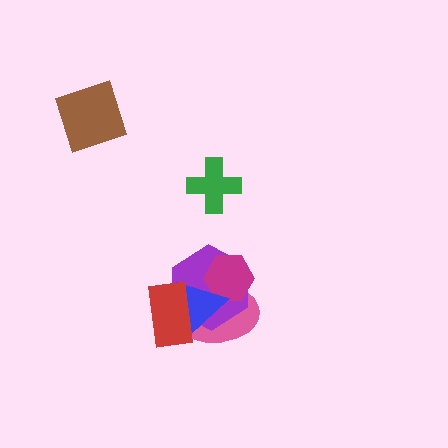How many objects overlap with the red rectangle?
3 objects overlap with the red rectangle.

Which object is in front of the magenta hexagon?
The blue triangle is in front of the magenta hexagon.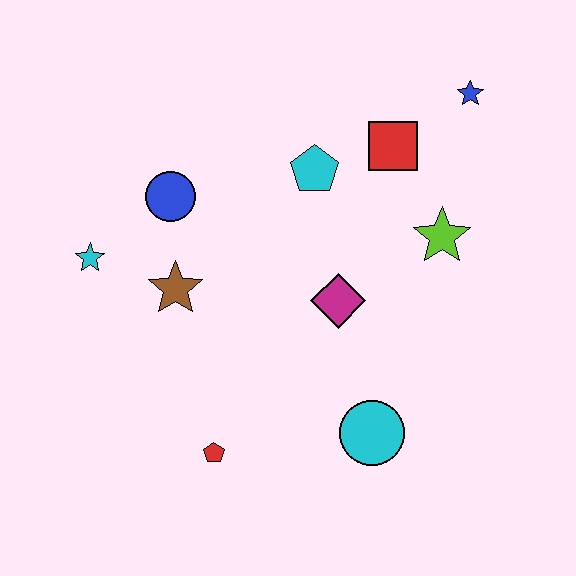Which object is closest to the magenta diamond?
The lime star is closest to the magenta diamond.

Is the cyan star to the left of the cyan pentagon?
Yes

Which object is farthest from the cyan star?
The blue star is farthest from the cyan star.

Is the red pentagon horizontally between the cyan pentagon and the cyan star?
Yes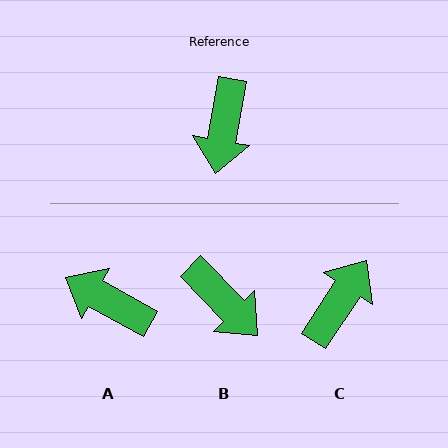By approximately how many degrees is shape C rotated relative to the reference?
Approximately 157 degrees counter-clockwise.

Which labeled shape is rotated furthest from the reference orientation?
C, about 157 degrees away.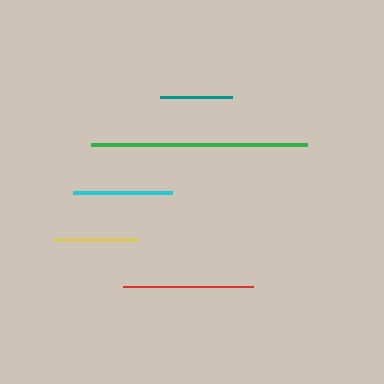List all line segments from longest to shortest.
From longest to shortest: green, red, cyan, yellow, teal.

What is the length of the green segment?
The green segment is approximately 216 pixels long.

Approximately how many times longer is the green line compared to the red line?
The green line is approximately 1.7 times the length of the red line.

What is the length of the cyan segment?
The cyan segment is approximately 99 pixels long.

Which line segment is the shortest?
The teal line is the shortest at approximately 73 pixels.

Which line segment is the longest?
The green line is the longest at approximately 216 pixels.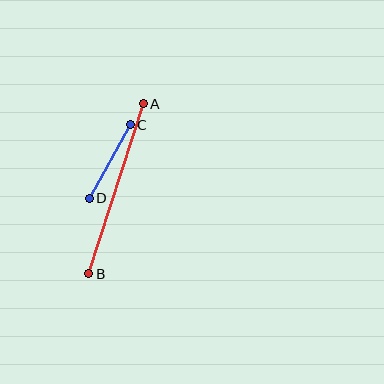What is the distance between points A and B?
The distance is approximately 179 pixels.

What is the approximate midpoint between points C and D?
The midpoint is at approximately (110, 162) pixels.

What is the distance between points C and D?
The distance is approximately 84 pixels.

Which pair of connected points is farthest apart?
Points A and B are farthest apart.